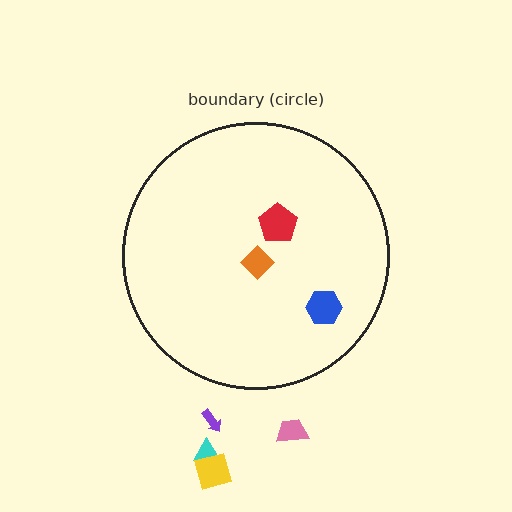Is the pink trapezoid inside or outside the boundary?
Outside.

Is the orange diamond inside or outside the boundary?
Inside.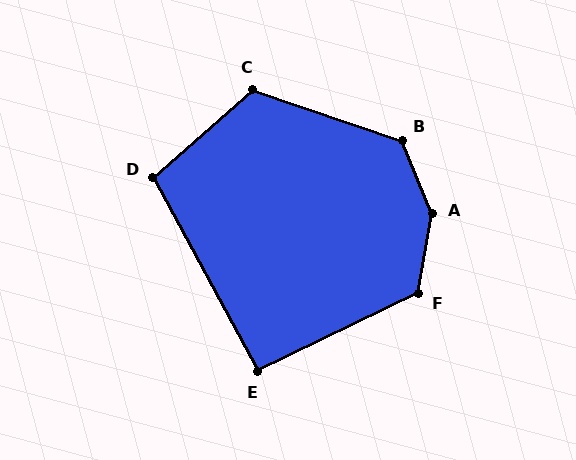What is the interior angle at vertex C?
Approximately 120 degrees (obtuse).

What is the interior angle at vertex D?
Approximately 103 degrees (obtuse).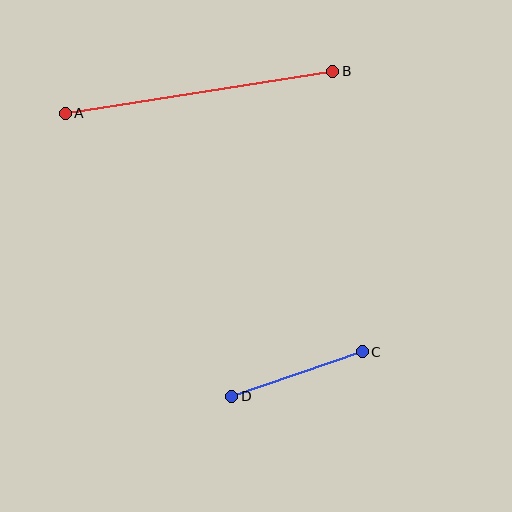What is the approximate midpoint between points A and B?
The midpoint is at approximately (199, 92) pixels.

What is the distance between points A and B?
The distance is approximately 271 pixels.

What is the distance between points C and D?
The distance is approximately 138 pixels.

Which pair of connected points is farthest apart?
Points A and B are farthest apart.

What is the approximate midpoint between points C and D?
The midpoint is at approximately (297, 374) pixels.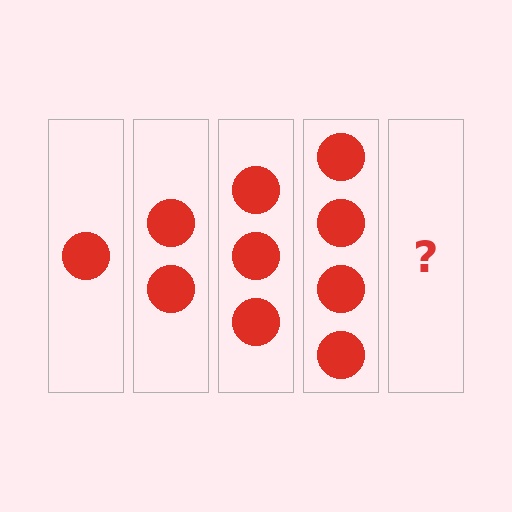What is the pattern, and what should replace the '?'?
The pattern is that each step adds one more circle. The '?' should be 5 circles.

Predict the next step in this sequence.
The next step is 5 circles.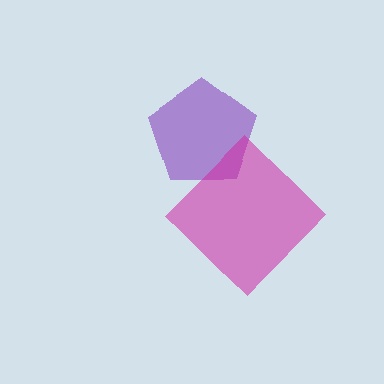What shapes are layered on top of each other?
The layered shapes are: a purple pentagon, a magenta diamond.